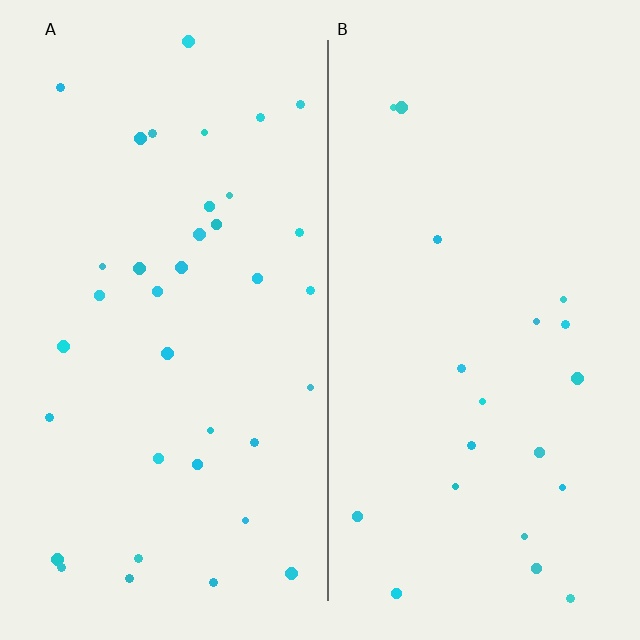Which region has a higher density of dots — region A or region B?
A (the left).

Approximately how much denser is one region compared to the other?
Approximately 1.8× — region A over region B.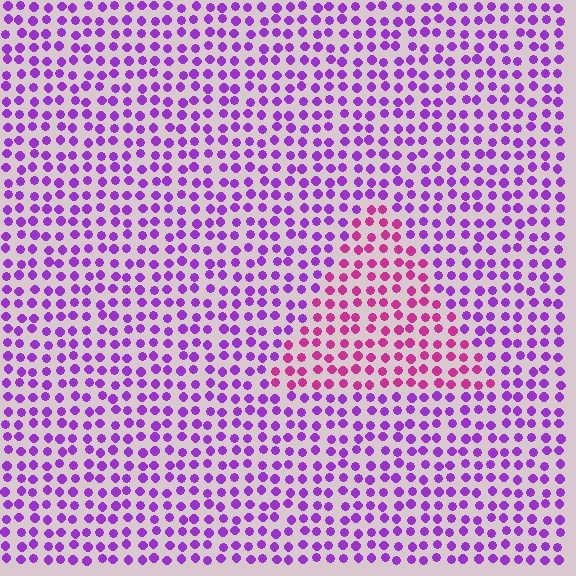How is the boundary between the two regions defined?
The boundary is defined purely by a slight shift in hue (about 40 degrees). Spacing, size, and orientation are identical on both sides.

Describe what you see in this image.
The image is filled with small purple elements in a uniform arrangement. A triangle-shaped region is visible where the elements are tinted to a slightly different hue, forming a subtle color boundary.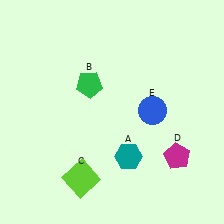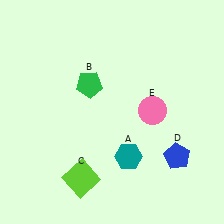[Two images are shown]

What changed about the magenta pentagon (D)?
In Image 1, D is magenta. In Image 2, it changed to blue.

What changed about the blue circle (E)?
In Image 1, E is blue. In Image 2, it changed to pink.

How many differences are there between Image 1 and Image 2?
There are 2 differences between the two images.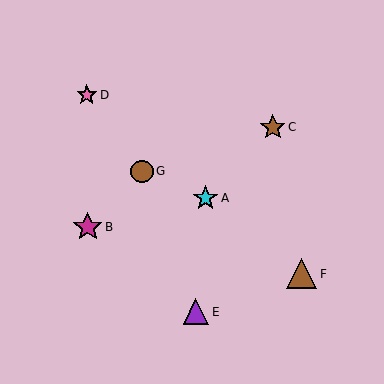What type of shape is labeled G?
Shape G is a brown circle.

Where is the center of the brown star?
The center of the brown star is at (273, 127).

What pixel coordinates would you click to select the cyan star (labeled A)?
Click at (206, 198) to select the cyan star A.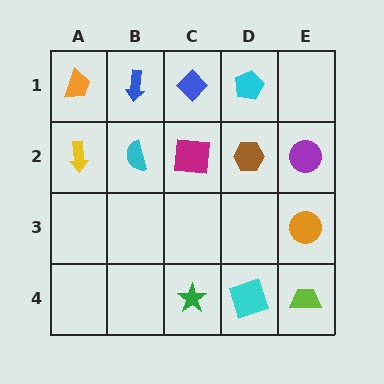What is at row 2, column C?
A magenta square.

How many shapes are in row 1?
4 shapes.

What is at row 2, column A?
A yellow arrow.